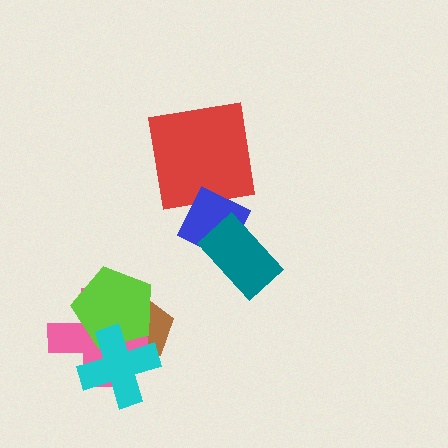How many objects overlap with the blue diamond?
2 objects overlap with the blue diamond.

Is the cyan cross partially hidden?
No, no other shape covers it.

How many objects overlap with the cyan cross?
3 objects overlap with the cyan cross.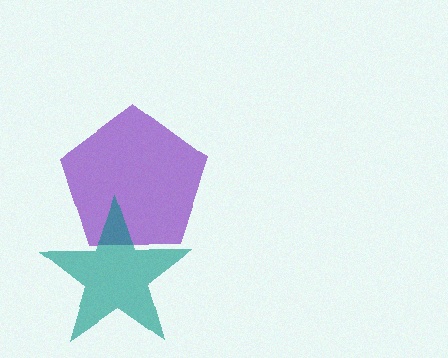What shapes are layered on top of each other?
The layered shapes are: a purple pentagon, a teal star.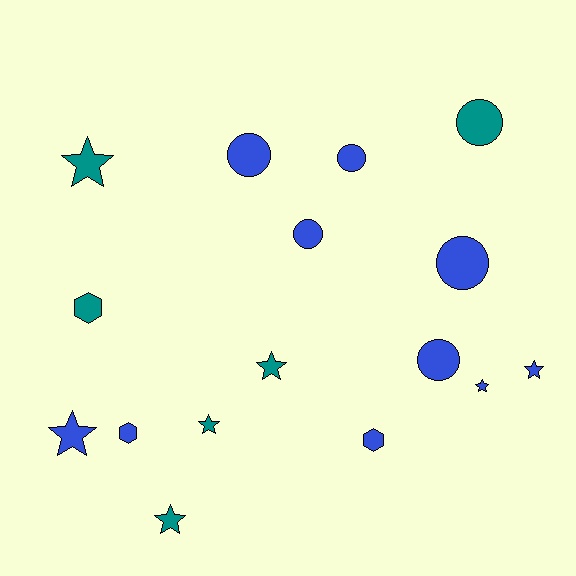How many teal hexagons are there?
There is 1 teal hexagon.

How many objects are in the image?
There are 16 objects.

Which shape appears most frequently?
Star, with 7 objects.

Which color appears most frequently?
Blue, with 10 objects.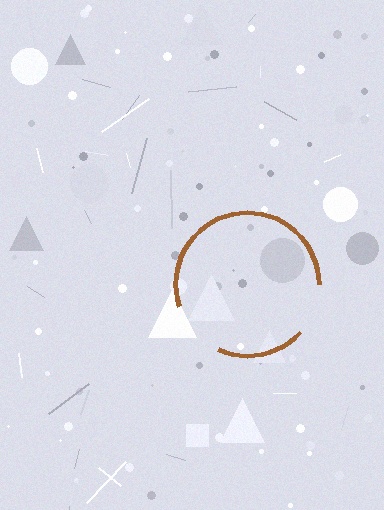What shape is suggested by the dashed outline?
The dashed outline suggests a circle.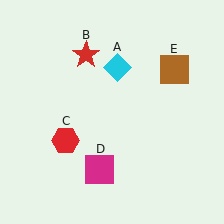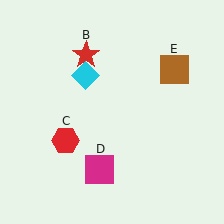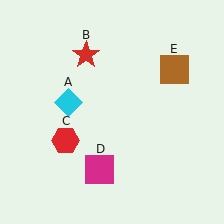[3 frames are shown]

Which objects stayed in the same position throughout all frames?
Red star (object B) and red hexagon (object C) and magenta square (object D) and brown square (object E) remained stationary.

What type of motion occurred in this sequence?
The cyan diamond (object A) rotated counterclockwise around the center of the scene.